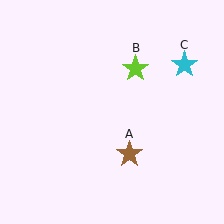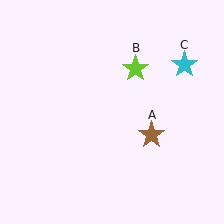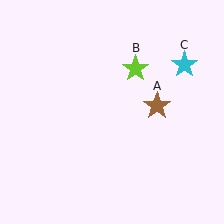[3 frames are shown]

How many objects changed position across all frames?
1 object changed position: brown star (object A).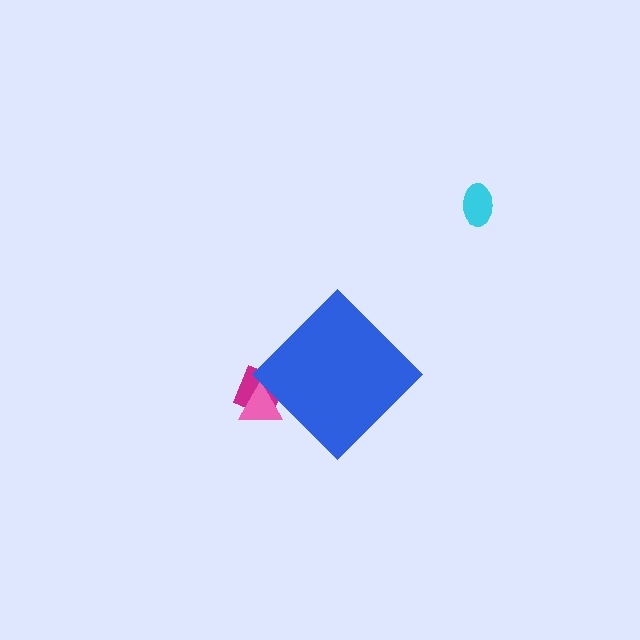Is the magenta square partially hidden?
Yes, the magenta square is partially hidden behind the blue diamond.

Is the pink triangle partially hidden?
Yes, the pink triangle is partially hidden behind the blue diamond.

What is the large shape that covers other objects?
A blue diamond.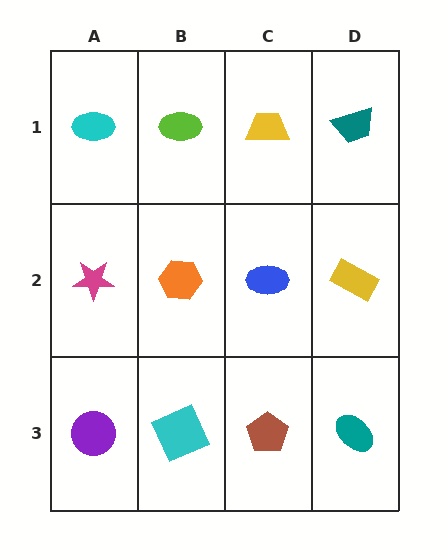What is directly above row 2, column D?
A teal trapezoid.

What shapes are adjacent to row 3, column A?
A magenta star (row 2, column A), a cyan square (row 3, column B).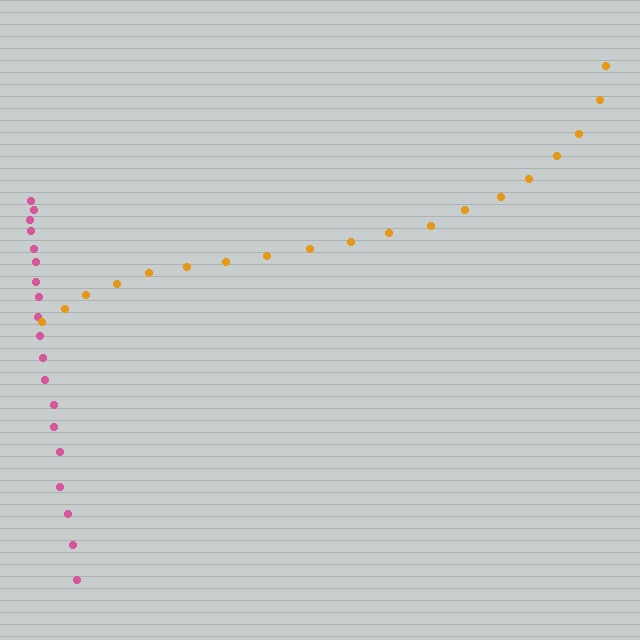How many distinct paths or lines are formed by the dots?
There are 2 distinct paths.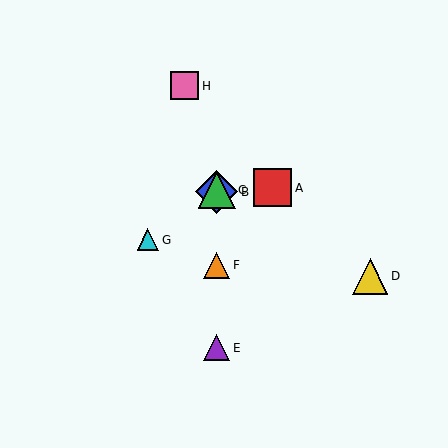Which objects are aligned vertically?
Objects B, C, E, F are aligned vertically.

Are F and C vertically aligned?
Yes, both are at x≈217.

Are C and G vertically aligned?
No, C is at x≈217 and G is at x≈148.